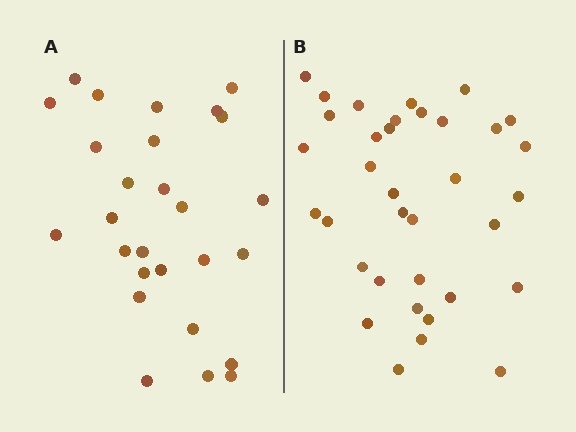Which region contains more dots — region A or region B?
Region B (the right region) has more dots.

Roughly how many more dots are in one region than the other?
Region B has roughly 8 or so more dots than region A.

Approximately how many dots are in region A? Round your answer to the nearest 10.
About 30 dots. (The exact count is 27, which rounds to 30.)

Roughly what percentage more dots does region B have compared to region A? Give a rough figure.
About 30% more.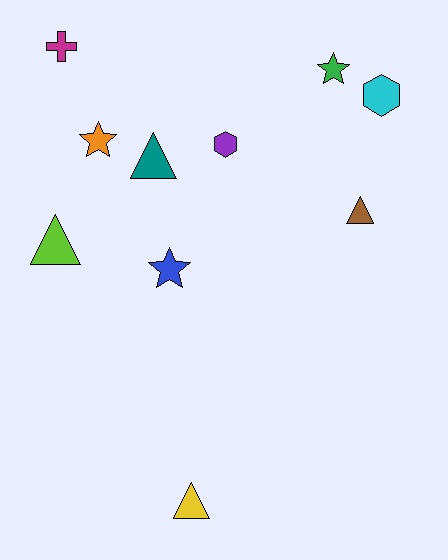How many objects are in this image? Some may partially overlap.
There are 10 objects.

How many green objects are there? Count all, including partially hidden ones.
There is 1 green object.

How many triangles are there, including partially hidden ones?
There are 4 triangles.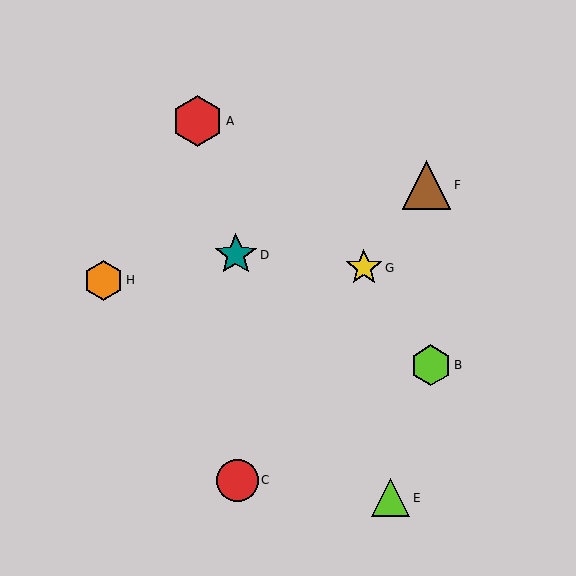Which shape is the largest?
The red hexagon (labeled A) is the largest.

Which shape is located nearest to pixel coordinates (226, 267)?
The teal star (labeled D) at (236, 255) is nearest to that location.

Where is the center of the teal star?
The center of the teal star is at (236, 255).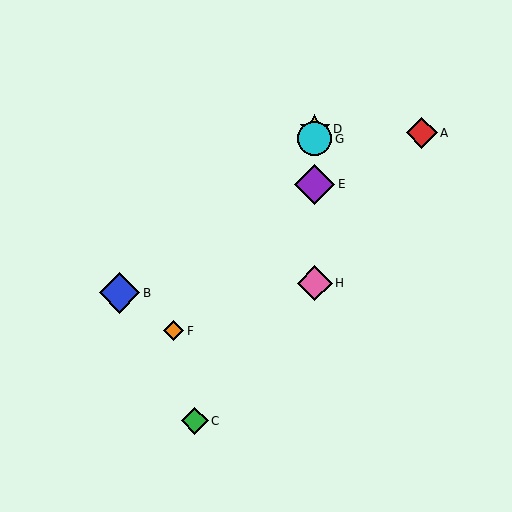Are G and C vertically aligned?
No, G is at x≈315 and C is at x≈195.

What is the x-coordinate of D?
Object D is at x≈315.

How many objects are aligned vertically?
4 objects (D, E, G, H) are aligned vertically.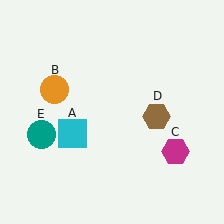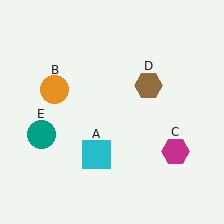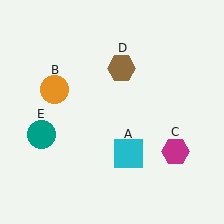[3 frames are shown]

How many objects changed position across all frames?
2 objects changed position: cyan square (object A), brown hexagon (object D).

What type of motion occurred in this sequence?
The cyan square (object A), brown hexagon (object D) rotated counterclockwise around the center of the scene.